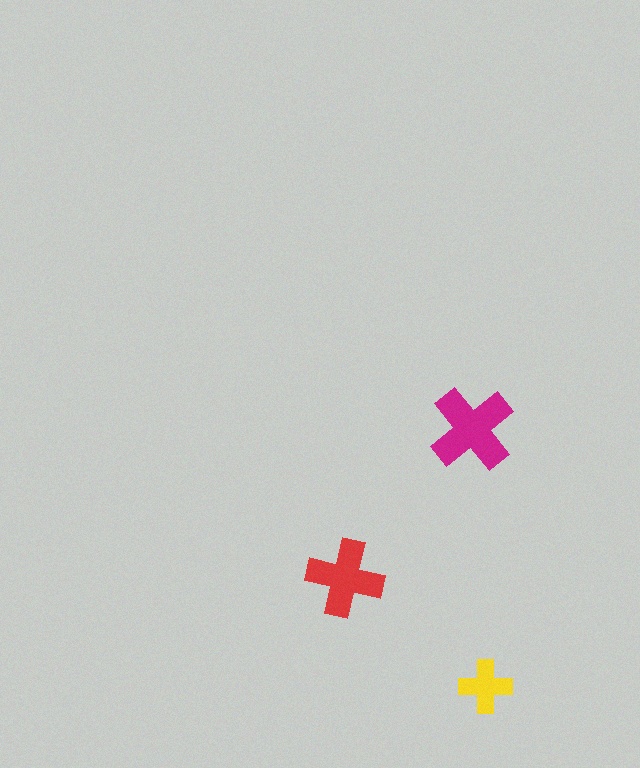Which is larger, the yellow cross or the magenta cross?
The magenta one.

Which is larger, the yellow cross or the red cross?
The red one.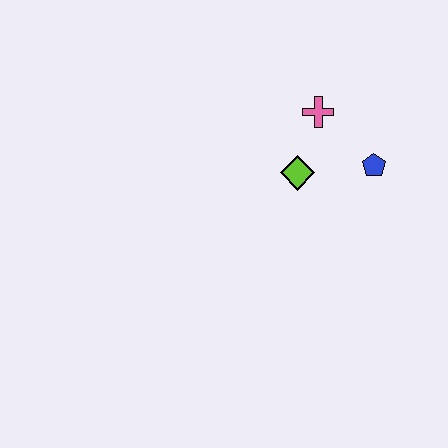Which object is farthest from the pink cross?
The blue pentagon is farthest from the pink cross.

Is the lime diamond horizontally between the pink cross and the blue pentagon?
No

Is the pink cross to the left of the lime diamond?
No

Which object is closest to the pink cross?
The lime diamond is closest to the pink cross.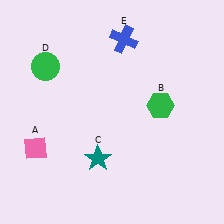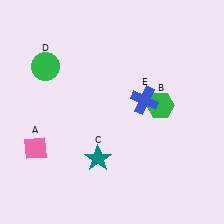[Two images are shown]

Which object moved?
The blue cross (E) moved down.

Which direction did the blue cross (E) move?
The blue cross (E) moved down.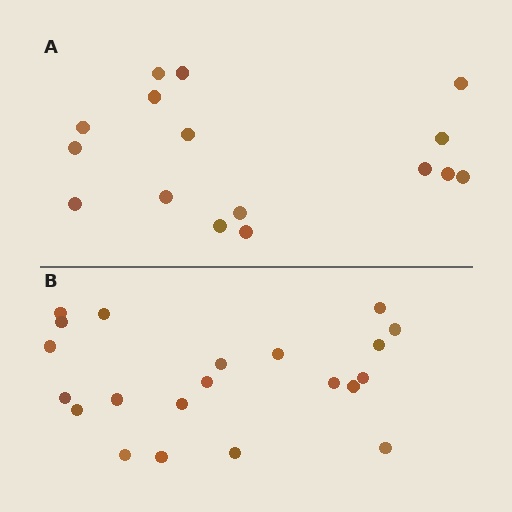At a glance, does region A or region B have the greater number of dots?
Region B (the bottom region) has more dots.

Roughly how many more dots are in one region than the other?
Region B has about 5 more dots than region A.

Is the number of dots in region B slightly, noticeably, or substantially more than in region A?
Region B has noticeably more, but not dramatically so. The ratio is roughly 1.3 to 1.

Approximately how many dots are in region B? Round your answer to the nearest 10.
About 20 dots. (The exact count is 21, which rounds to 20.)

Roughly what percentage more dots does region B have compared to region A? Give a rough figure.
About 30% more.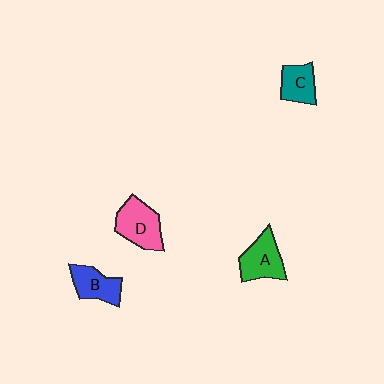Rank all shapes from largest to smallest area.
From largest to smallest: D (pink), A (green), B (blue), C (teal).